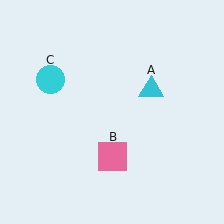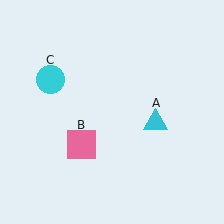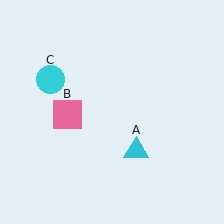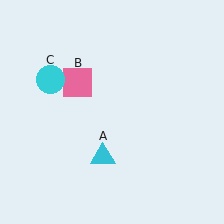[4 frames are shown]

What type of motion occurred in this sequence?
The cyan triangle (object A), pink square (object B) rotated clockwise around the center of the scene.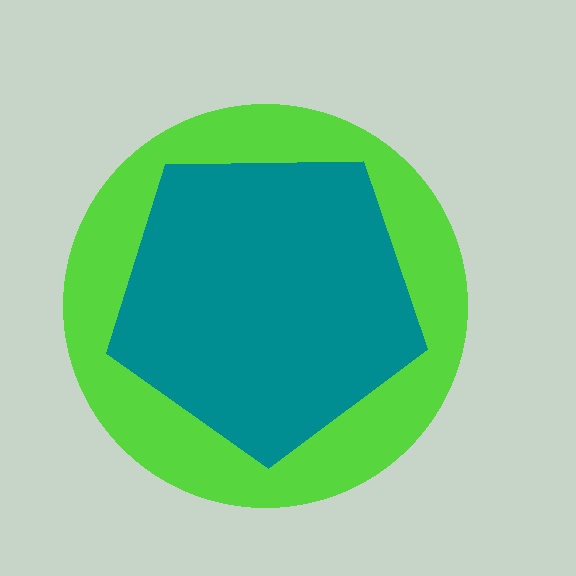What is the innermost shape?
The teal pentagon.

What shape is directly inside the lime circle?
The teal pentagon.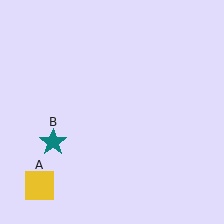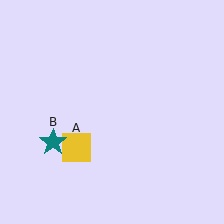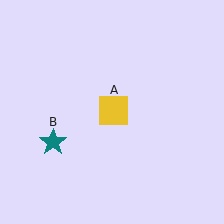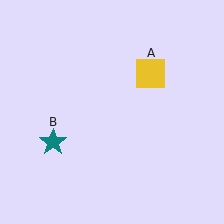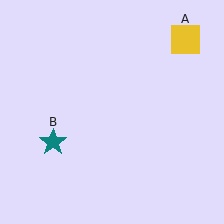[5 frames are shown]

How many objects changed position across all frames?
1 object changed position: yellow square (object A).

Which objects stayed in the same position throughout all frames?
Teal star (object B) remained stationary.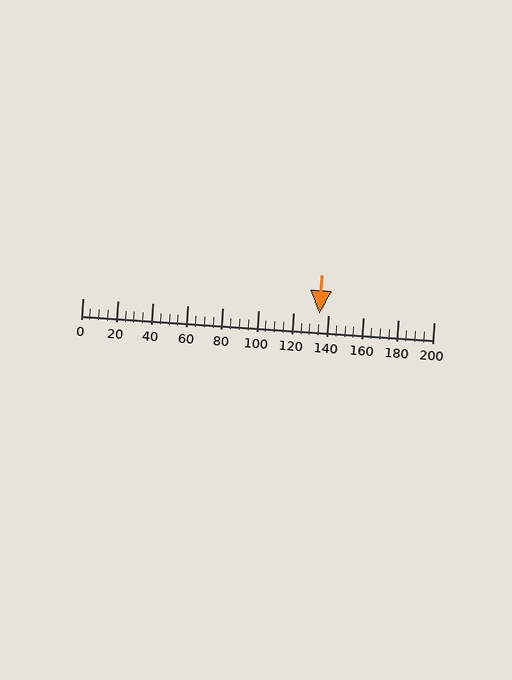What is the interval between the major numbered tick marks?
The major tick marks are spaced 20 units apart.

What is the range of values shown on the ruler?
The ruler shows values from 0 to 200.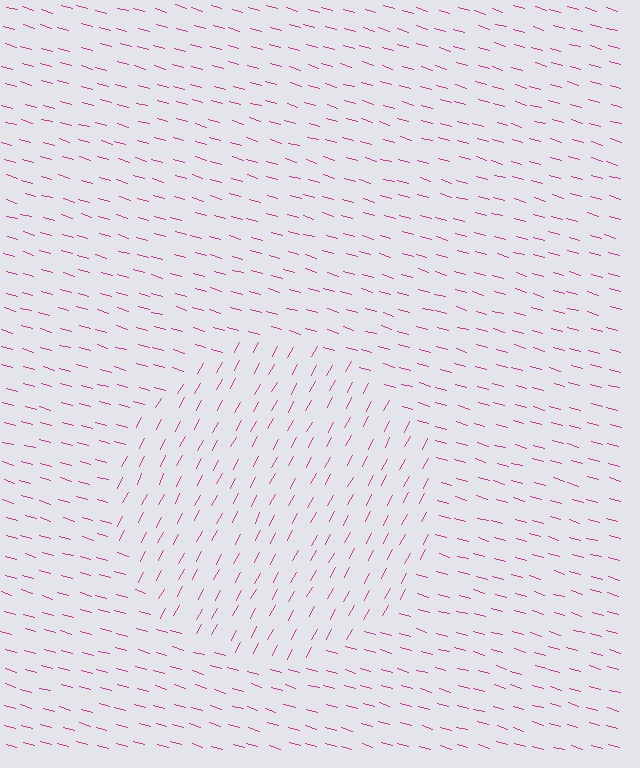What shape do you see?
I see a circle.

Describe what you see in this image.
The image is filled with small magenta line segments. A circle region in the image has lines oriented differently from the surrounding lines, creating a visible texture boundary.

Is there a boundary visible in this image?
Yes, there is a texture boundary formed by a change in line orientation.